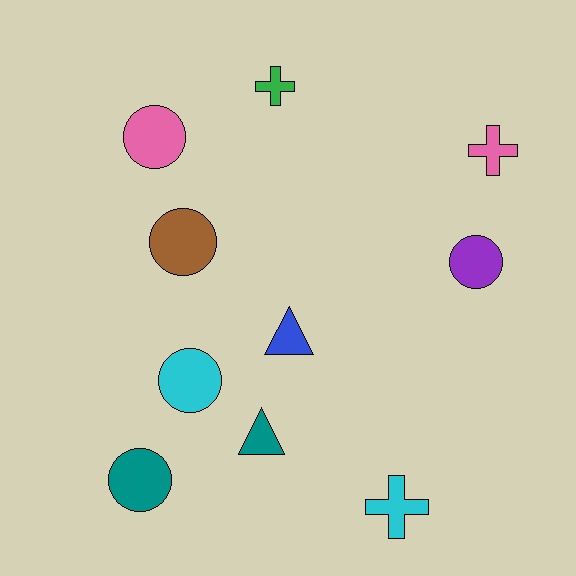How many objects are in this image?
There are 10 objects.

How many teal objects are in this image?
There are 2 teal objects.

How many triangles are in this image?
There are 2 triangles.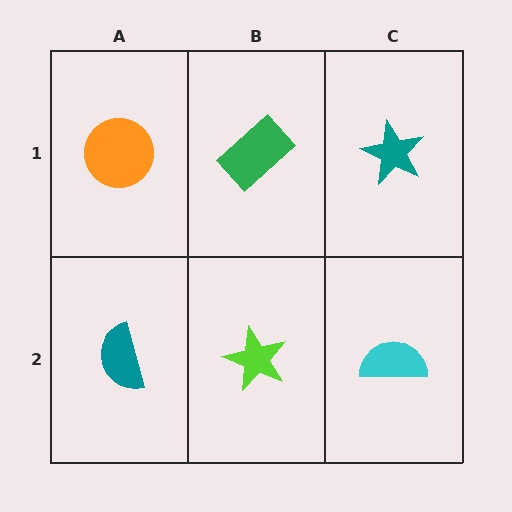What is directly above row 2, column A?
An orange circle.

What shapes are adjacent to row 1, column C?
A cyan semicircle (row 2, column C), a green rectangle (row 1, column B).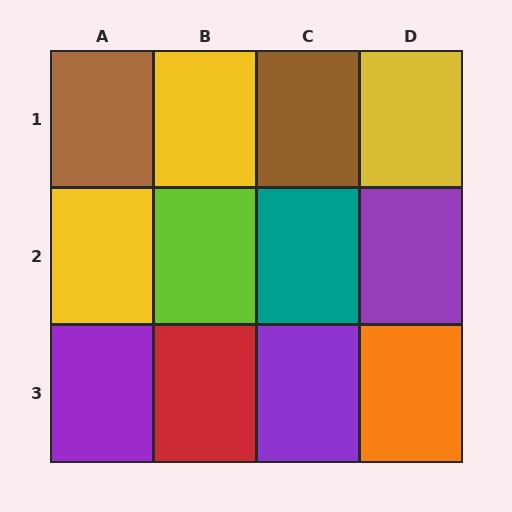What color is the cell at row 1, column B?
Yellow.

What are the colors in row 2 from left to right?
Yellow, lime, teal, purple.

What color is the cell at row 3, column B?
Red.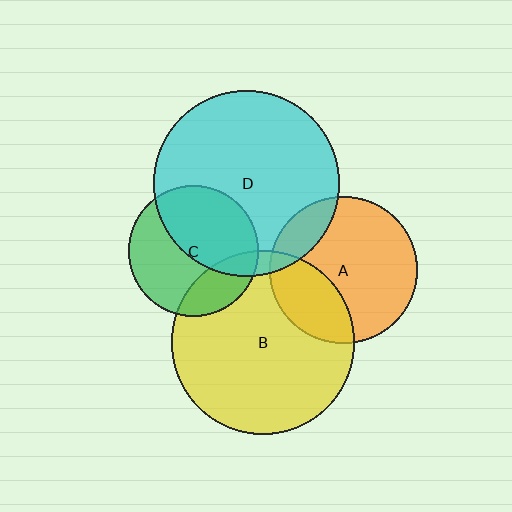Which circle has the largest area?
Circle D (cyan).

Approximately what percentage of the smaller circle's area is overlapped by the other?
Approximately 50%.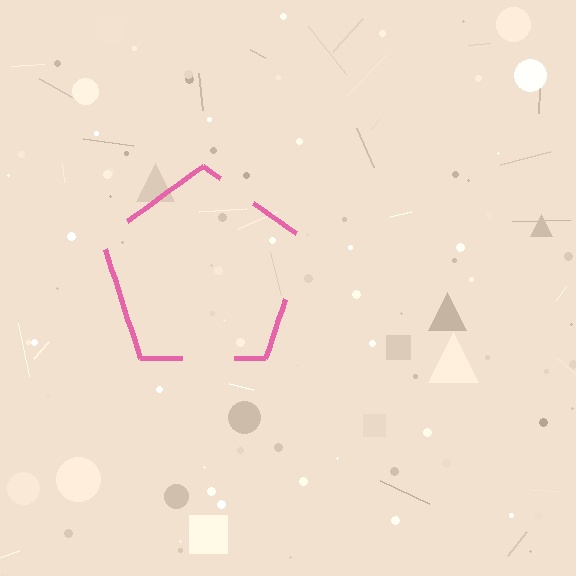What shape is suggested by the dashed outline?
The dashed outline suggests a pentagon.